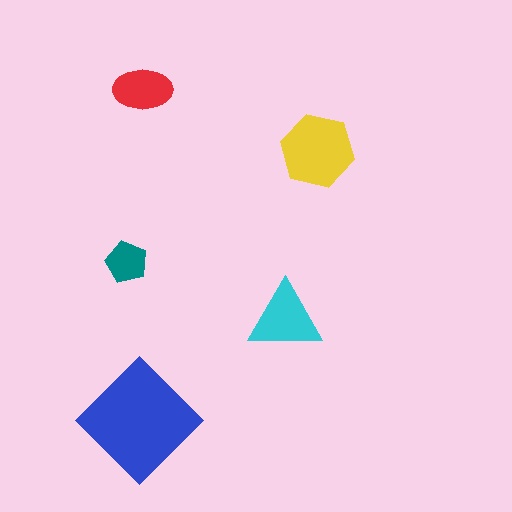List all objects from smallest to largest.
The teal pentagon, the red ellipse, the cyan triangle, the yellow hexagon, the blue diamond.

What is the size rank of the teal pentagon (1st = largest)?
5th.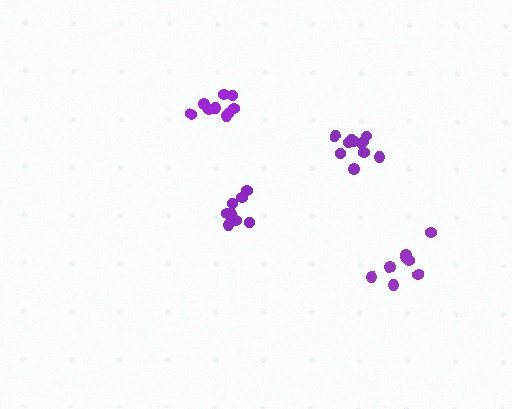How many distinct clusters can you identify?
There are 4 distinct clusters.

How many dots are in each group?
Group 1: 8 dots, Group 2: 8 dots, Group 3: 11 dots, Group 4: 9 dots (36 total).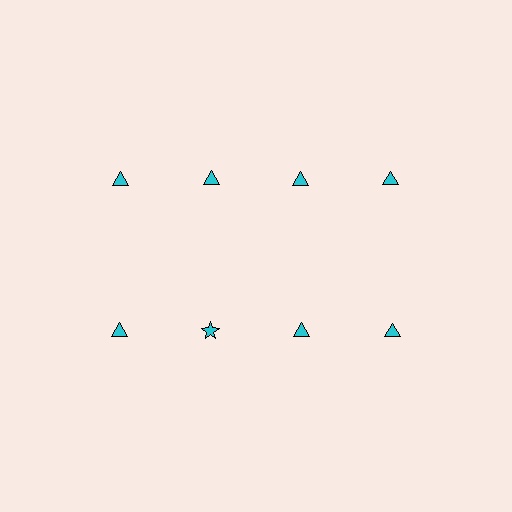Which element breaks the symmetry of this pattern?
The cyan star in the second row, second from left column breaks the symmetry. All other shapes are cyan triangles.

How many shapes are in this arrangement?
There are 8 shapes arranged in a grid pattern.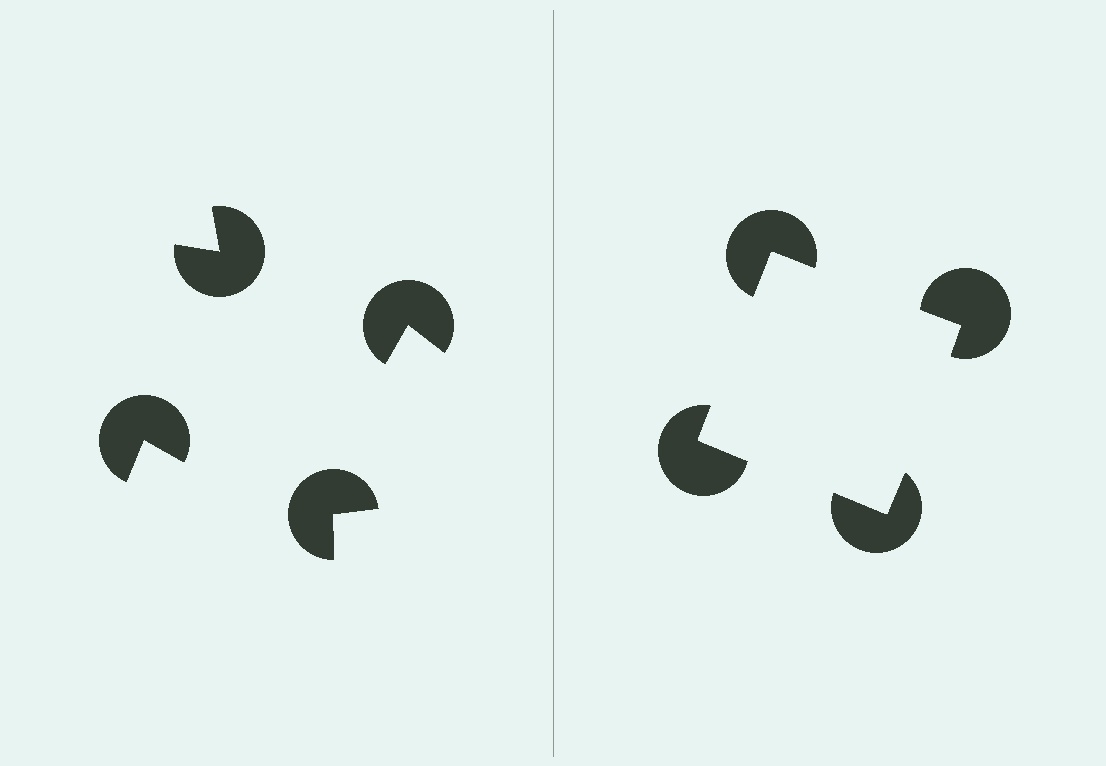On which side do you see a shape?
An illusory square appears on the right side. On the left side the wedge cuts are rotated, so no coherent shape forms.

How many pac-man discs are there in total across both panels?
8 — 4 on each side.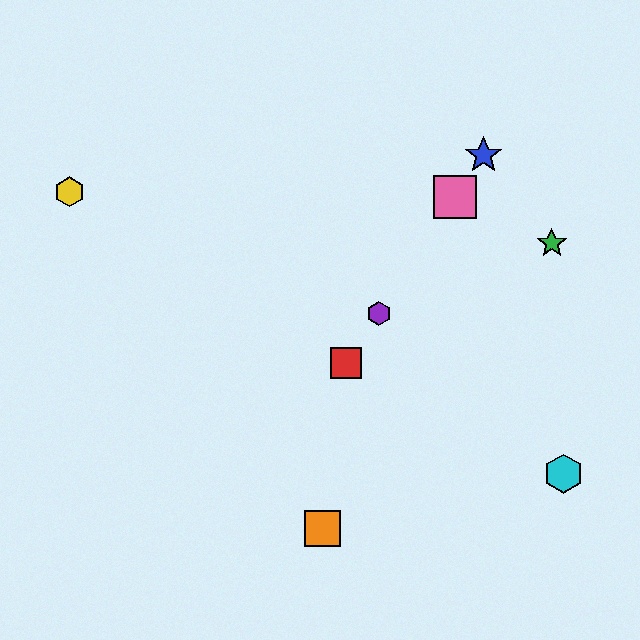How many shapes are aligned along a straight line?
4 shapes (the red square, the blue star, the purple hexagon, the pink square) are aligned along a straight line.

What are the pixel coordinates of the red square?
The red square is at (346, 363).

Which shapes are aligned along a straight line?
The red square, the blue star, the purple hexagon, the pink square are aligned along a straight line.